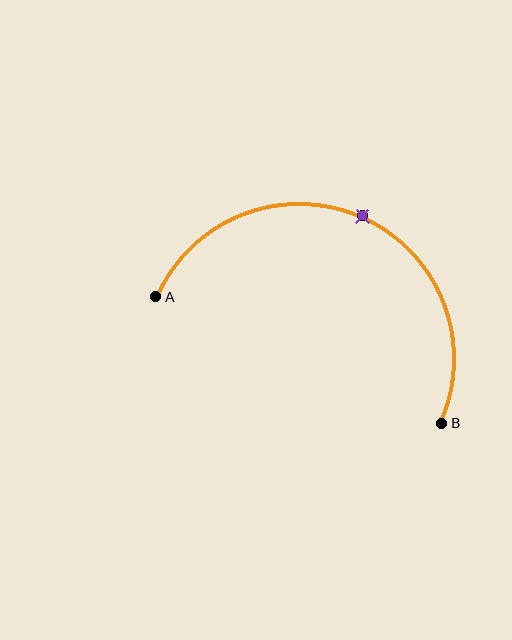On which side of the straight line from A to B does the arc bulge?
The arc bulges above the straight line connecting A and B.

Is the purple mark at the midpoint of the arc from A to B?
Yes. The purple mark lies on the arc at equal arc-length from both A and B — it is the arc midpoint.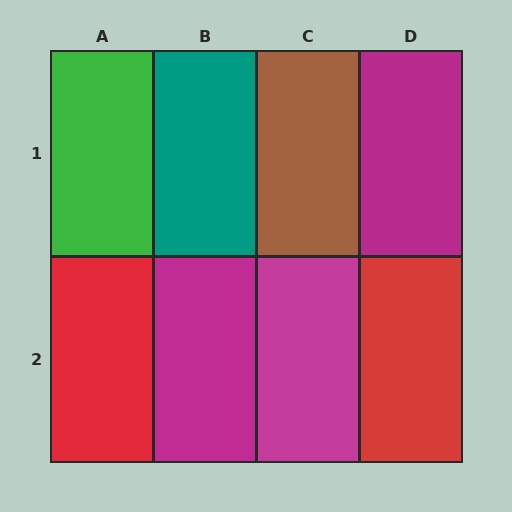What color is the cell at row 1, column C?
Brown.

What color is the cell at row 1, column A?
Green.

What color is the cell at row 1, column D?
Magenta.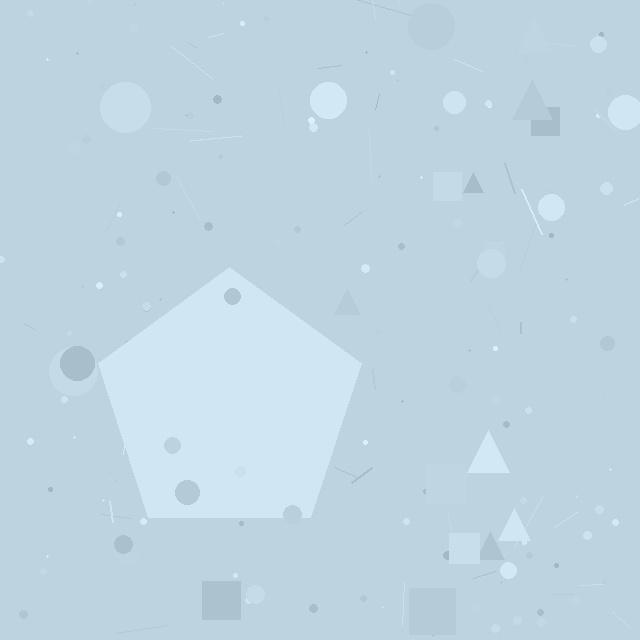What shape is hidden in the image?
A pentagon is hidden in the image.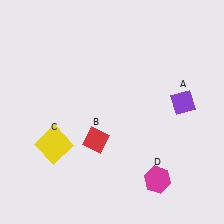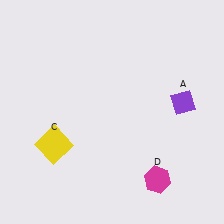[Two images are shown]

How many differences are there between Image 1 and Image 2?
There is 1 difference between the two images.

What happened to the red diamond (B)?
The red diamond (B) was removed in Image 2. It was in the bottom-left area of Image 1.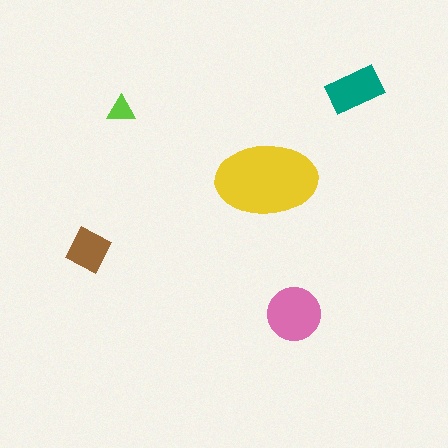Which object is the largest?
The yellow ellipse.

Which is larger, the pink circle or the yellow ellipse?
The yellow ellipse.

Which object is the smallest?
The lime triangle.